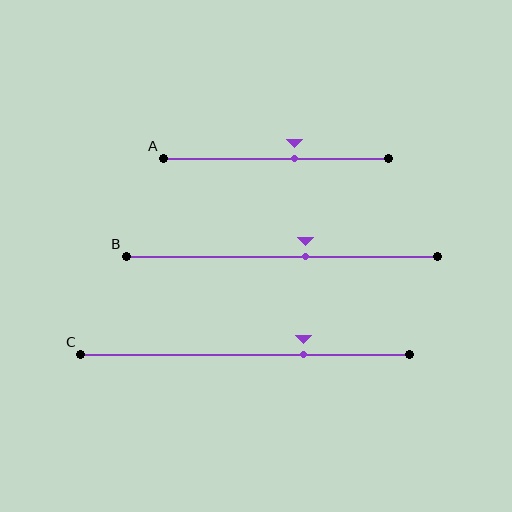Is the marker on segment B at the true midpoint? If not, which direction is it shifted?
No, the marker on segment B is shifted to the right by about 8% of the segment length.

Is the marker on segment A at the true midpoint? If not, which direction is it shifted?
No, the marker on segment A is shifted to the right by about 8% of the segment length.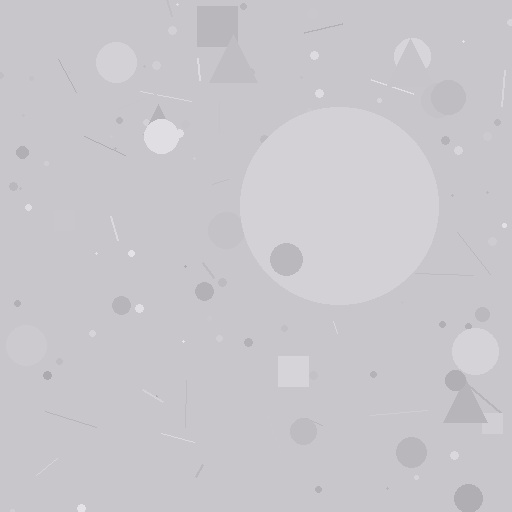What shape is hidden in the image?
A circle is hidden in the image.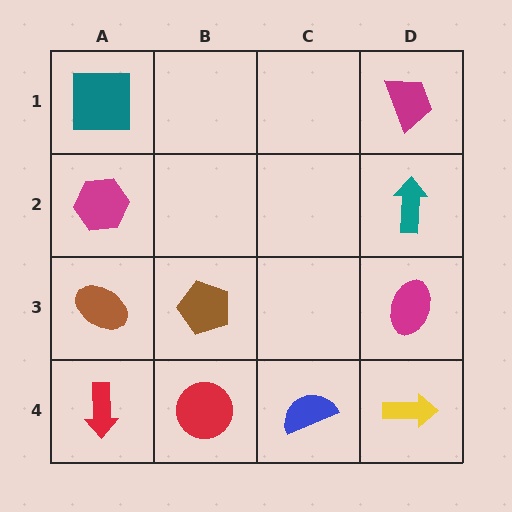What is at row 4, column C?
A blue semicircle.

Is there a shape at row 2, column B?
No, that cell is empty.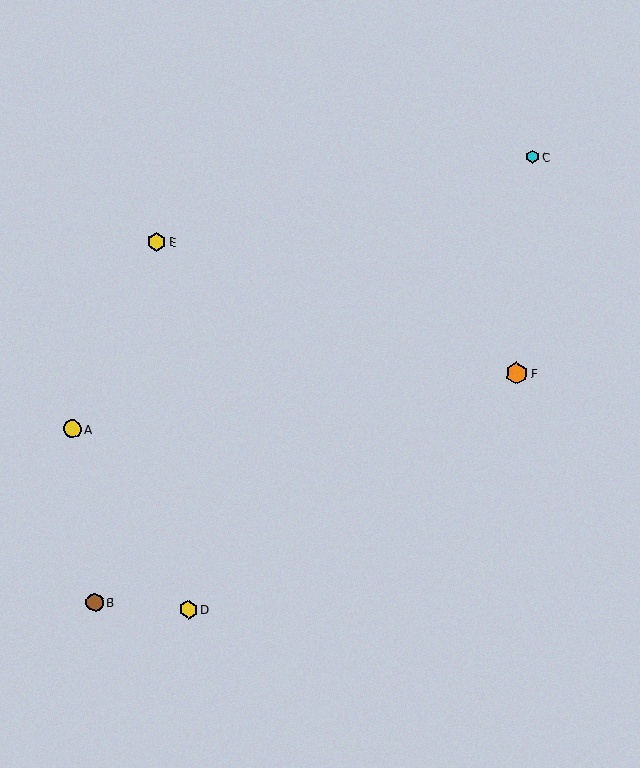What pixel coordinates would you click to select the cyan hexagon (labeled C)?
Click at (532, 157) to select the cyan hexagon C.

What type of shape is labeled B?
Shape B is a brown circle.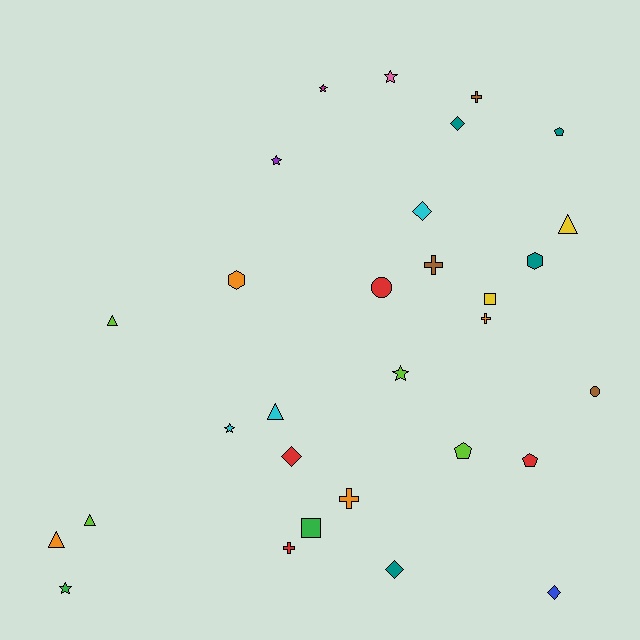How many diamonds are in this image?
There are 5 diamonds.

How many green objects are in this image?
There are 2 green objects.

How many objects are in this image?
There are 30 objects.